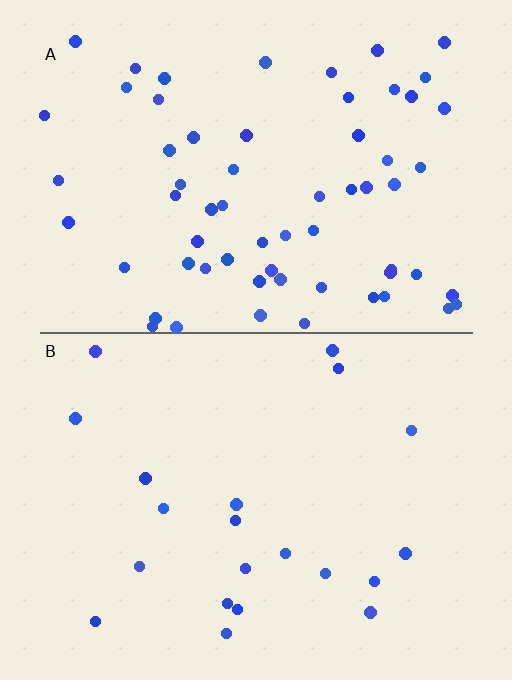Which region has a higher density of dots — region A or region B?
A (the top).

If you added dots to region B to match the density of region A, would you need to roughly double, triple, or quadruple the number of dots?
Approximately triple.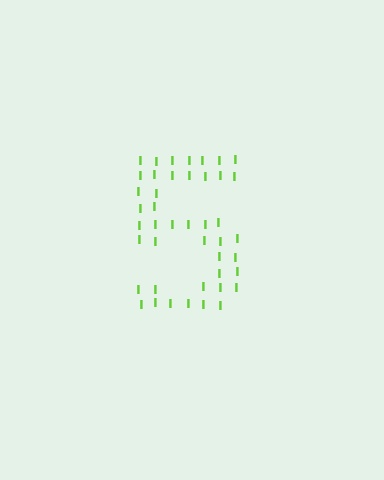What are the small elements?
The small elements are letter I's.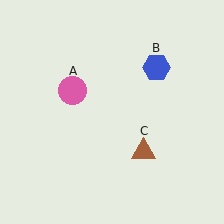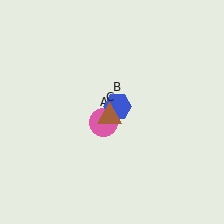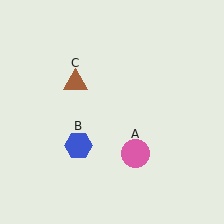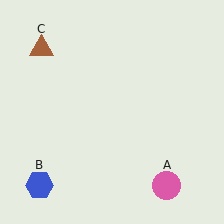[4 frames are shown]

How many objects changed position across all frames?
3 objects changed position: pink circle (object A), blue hexagon (object B), brown triangle (object C).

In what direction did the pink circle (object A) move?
The pink circle (object A) moved down and to the right.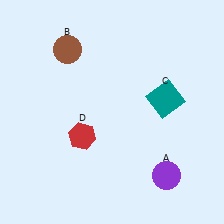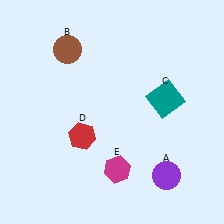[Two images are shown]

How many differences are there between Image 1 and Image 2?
There is 1 difference between the two images.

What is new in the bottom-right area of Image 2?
A magenta hexagon (E) was added in the bottom-right area of Image 2.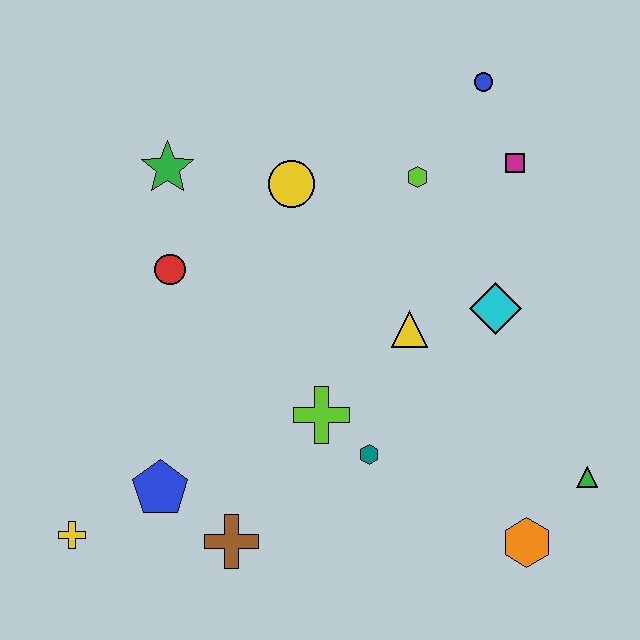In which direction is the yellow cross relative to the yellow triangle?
The yellow cross is to the left of the yellow triangle.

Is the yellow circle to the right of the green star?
Yes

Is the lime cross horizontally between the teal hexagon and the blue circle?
No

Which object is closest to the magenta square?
The blue circle is closest to the magenta square.